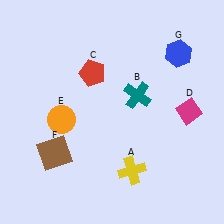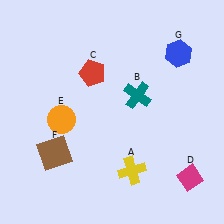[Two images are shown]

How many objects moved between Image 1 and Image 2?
1 object moved between the two images.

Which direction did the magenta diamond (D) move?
The magenta diamond (D) moved down.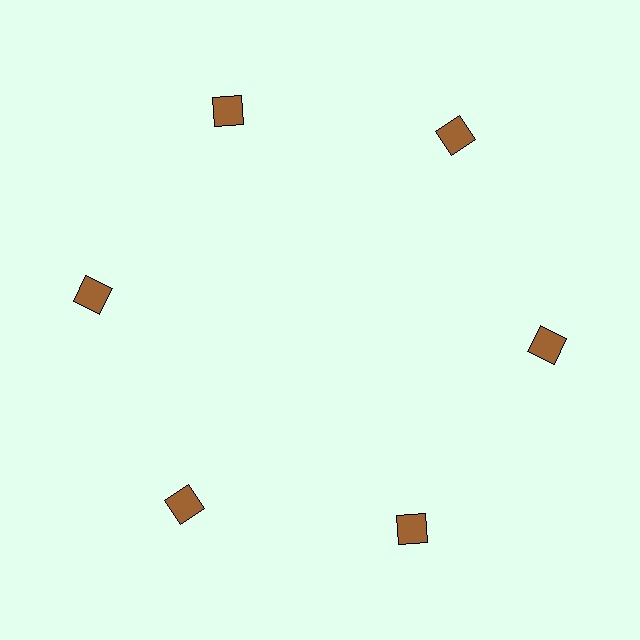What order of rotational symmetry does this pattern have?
This pattern has 6-fold rotational symmetry.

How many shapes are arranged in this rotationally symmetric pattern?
There are 6 shapes, arranged in 6 groups of 1.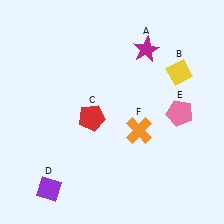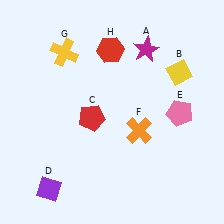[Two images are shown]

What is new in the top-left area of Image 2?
A yellow cross (G) was added in the top-left area of Image 2.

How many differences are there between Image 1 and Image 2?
There are 2 differences between the two images.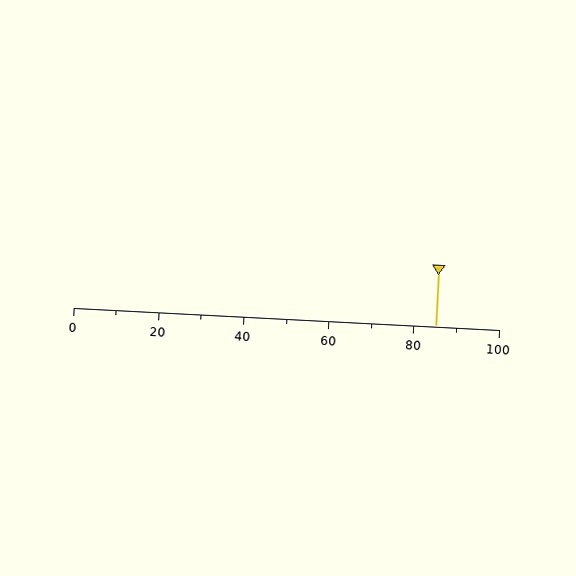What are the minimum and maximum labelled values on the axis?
The axis runs from 0 to 100.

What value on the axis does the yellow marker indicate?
The marker indicates approximately 85.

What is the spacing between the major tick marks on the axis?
The major ticks are spaced 20 apart.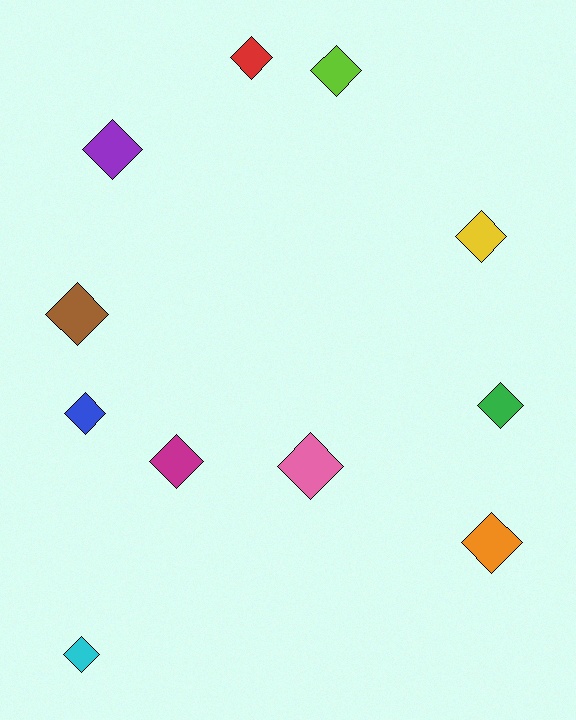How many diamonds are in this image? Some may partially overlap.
There are 11 diamonds.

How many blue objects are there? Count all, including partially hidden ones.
There is 1 blue object.